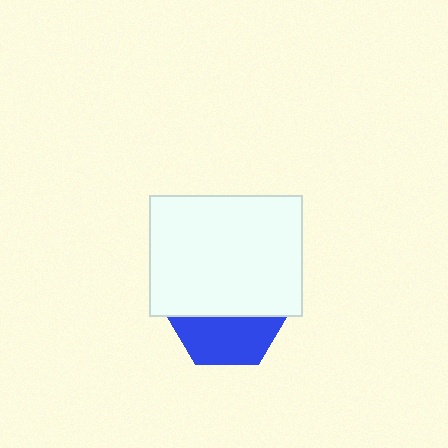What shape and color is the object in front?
The object in front is a white rectangle.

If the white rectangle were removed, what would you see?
You would see the complete blue hexagon.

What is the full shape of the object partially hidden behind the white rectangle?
The partially hidden object is a blue hexagon.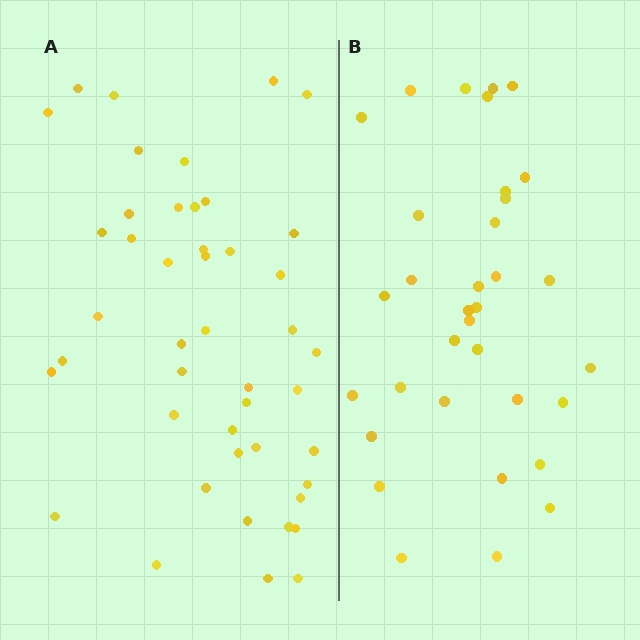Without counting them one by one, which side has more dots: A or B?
Region A (the left region) has more dots.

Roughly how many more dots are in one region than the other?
Region A has roughly 12 or so more dots than region B.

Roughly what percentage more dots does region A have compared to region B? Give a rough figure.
About 30% more.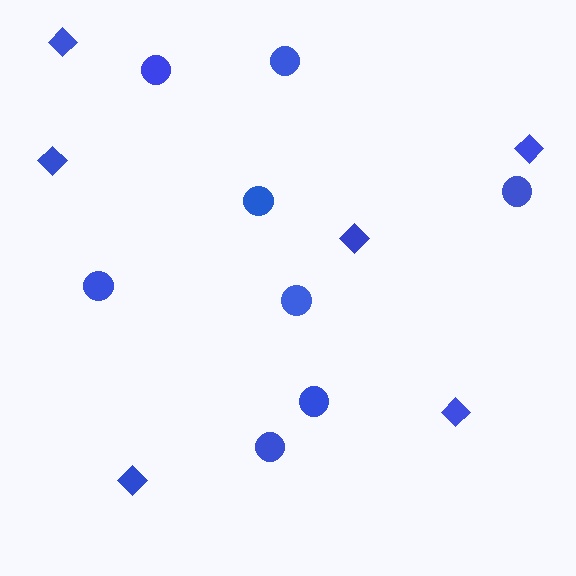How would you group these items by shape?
There are 2 groups: one group of diamonds (6) and one group of circles (8).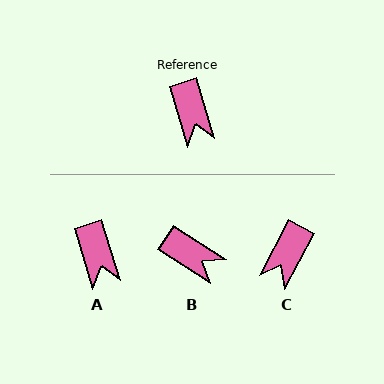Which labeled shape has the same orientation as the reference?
A.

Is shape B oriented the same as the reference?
No, it is off by about 40 degrees.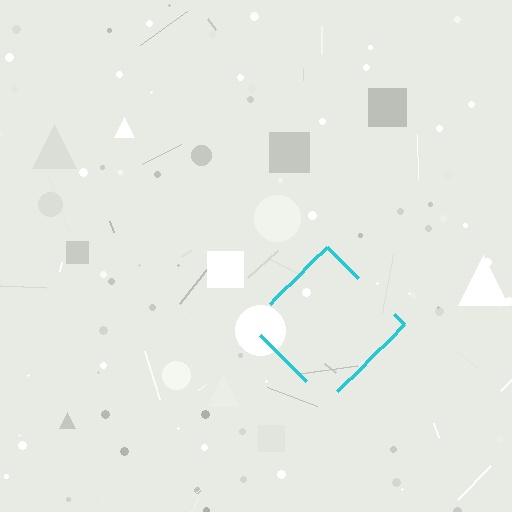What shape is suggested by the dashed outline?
The dashed outline suggests a diamond.